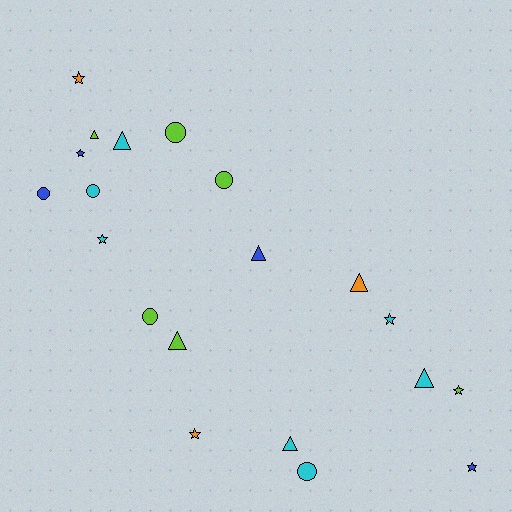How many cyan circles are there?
There are 2 cyan circles.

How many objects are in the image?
There are 20 objects.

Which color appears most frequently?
Cyan, with 7 objects.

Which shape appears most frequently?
Star, with 7 objects.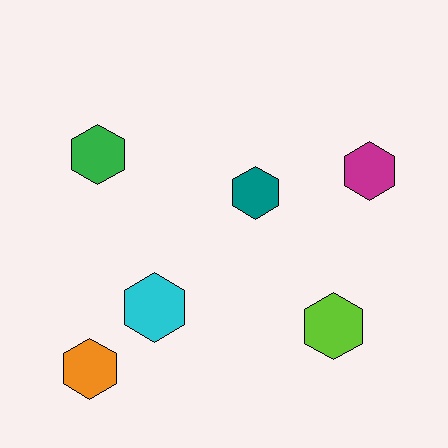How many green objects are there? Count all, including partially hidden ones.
There is 1 green object.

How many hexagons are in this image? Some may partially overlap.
There are 6 hexagons.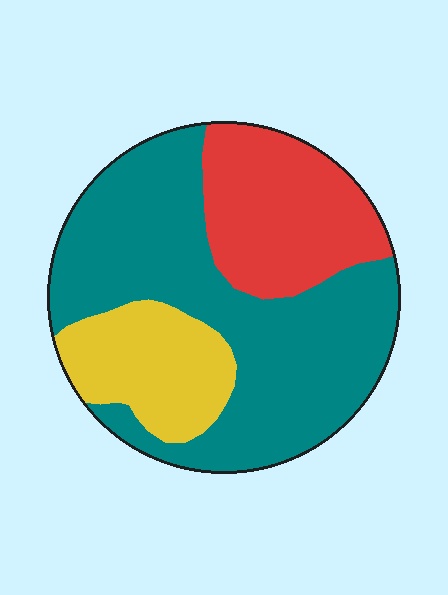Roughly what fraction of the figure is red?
Red covers around 25% of the figure.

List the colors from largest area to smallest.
From largest to smallest: teal, red, yellow.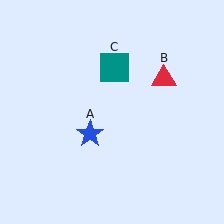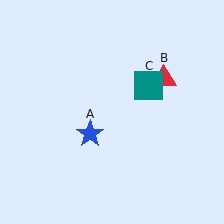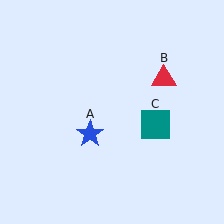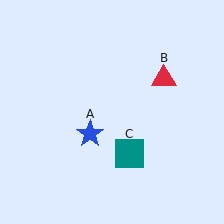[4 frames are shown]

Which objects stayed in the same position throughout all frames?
Blue star (object A) and red triangle (object B) remained stationary.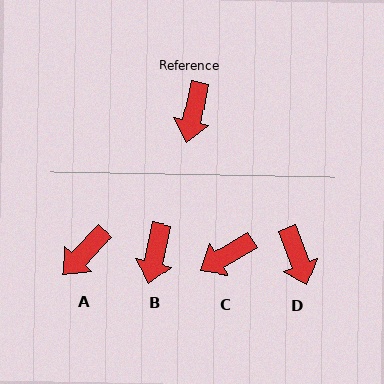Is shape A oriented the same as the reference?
No, it is off by about 31 degrees.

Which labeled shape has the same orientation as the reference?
B.